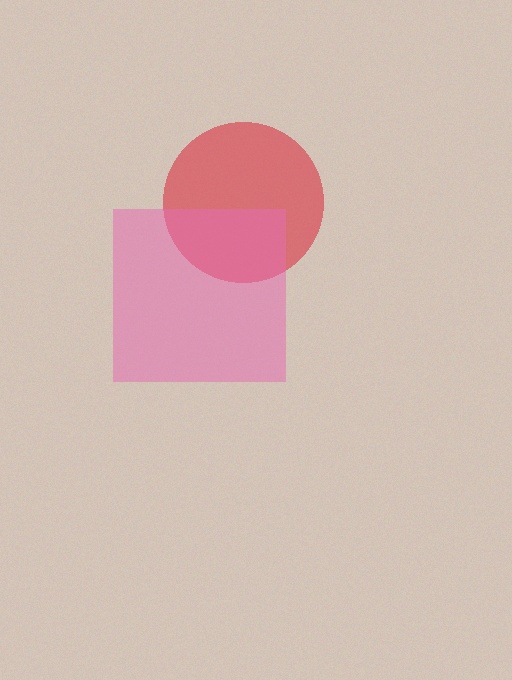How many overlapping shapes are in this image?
There are 2 overlapping shapes in the image.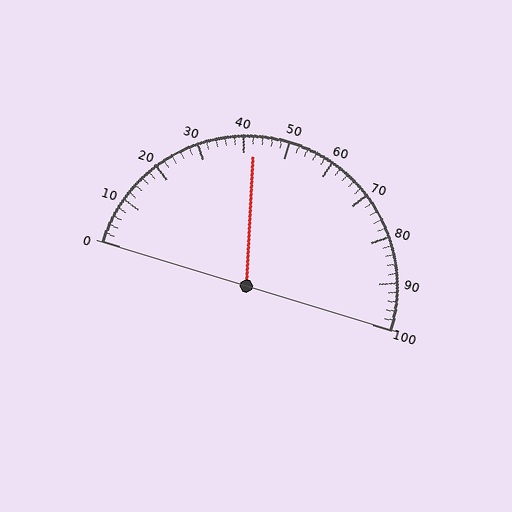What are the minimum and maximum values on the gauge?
The gauge ranges from 0 to 100.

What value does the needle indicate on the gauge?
The needle indicates approximately 42.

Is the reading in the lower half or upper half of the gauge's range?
The reading is in the lower half of the range (0 to 100).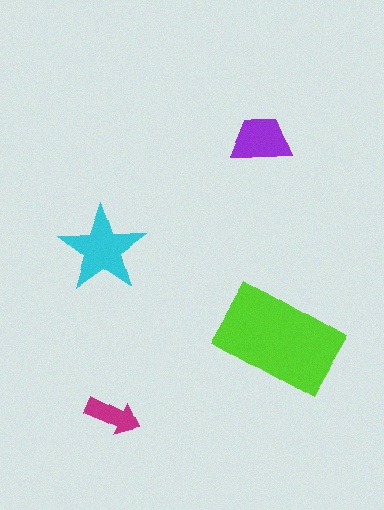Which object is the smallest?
The magenta arrow.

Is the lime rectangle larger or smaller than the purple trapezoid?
Larger.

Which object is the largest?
The lime rectangle.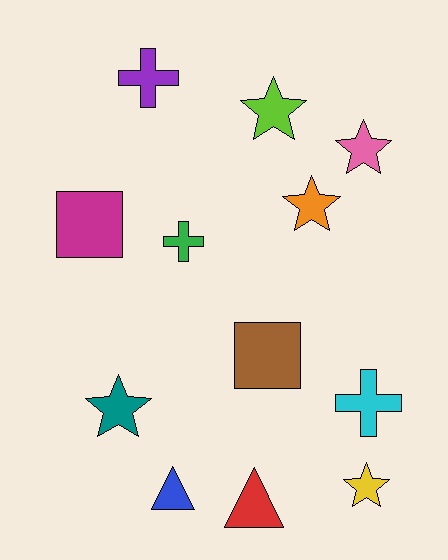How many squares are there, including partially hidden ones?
There are 2 squares.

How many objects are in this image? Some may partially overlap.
There are 12 objects.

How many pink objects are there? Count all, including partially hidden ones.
There is 1 pink object.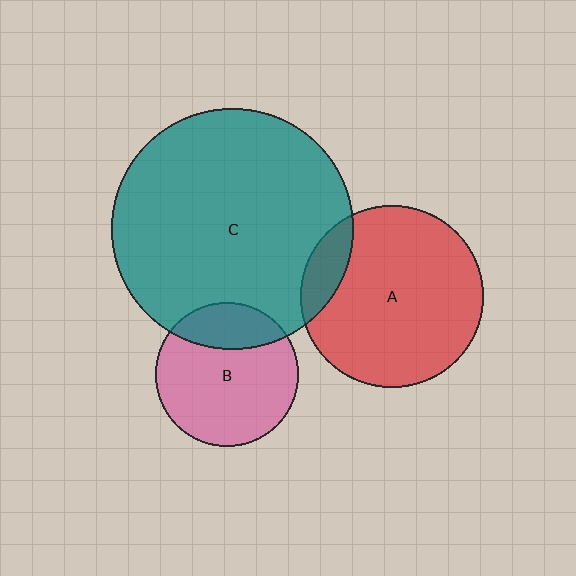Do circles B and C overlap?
Yes.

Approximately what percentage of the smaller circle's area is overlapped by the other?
Approximately 25%.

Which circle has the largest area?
Circle C (teal).